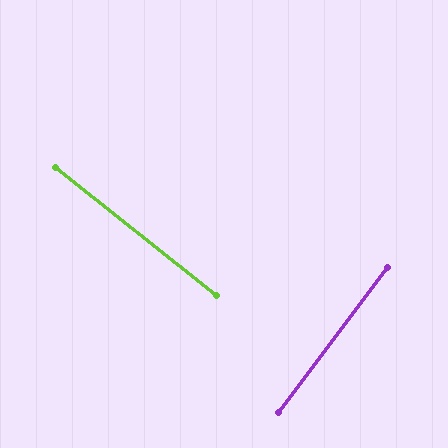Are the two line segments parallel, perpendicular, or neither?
Perpendicular — they meet at approximately 88°.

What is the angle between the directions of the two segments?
Approximately 88 degrees.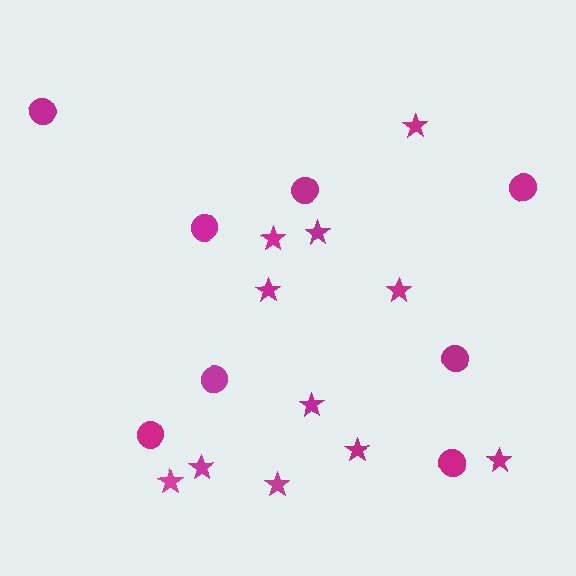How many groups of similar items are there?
There are 2 groups: one group of circles (8) and one group of stars (11).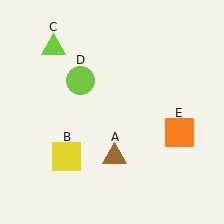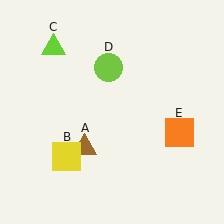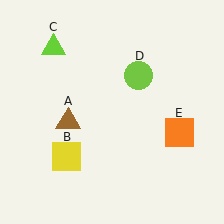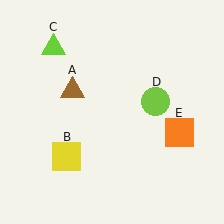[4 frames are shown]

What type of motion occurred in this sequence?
The brown triangle (object A), lime circle (object D) rotated clockwise around the center of the scene.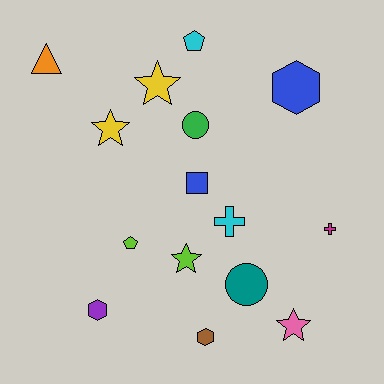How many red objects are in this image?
There are no red objects.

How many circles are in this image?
There are 2 circles.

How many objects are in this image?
There are 15 objects.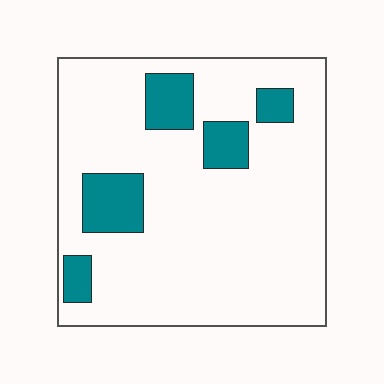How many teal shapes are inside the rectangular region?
5.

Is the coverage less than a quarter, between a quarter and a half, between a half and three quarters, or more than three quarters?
Less than a quarter.